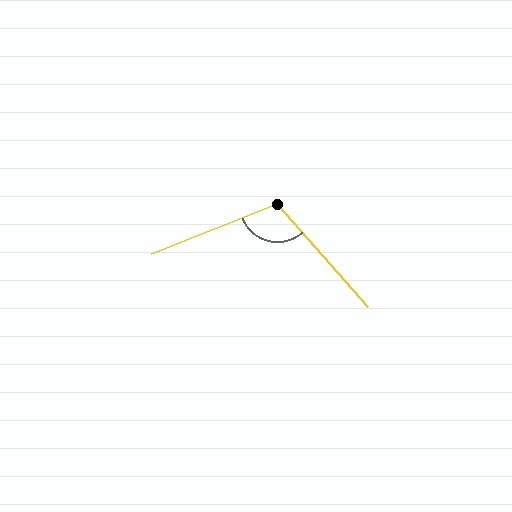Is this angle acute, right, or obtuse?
It is obtuse.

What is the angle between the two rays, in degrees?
Approximately 110 degrees.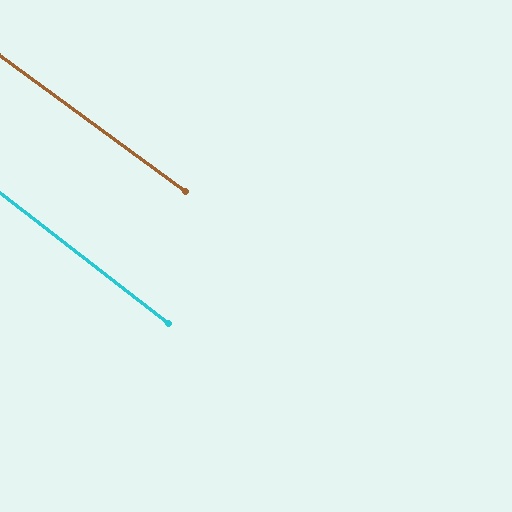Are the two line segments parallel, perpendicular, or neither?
Parallel — their directions differ by only 1.3°.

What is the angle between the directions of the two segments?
Approximately 1 degree.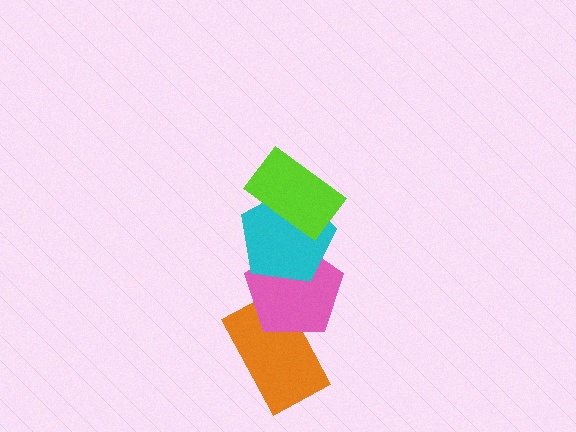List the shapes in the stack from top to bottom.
From top to bottom: the lime rectangle, the cyan pentagon, the pink pentagon, the orange rectangle.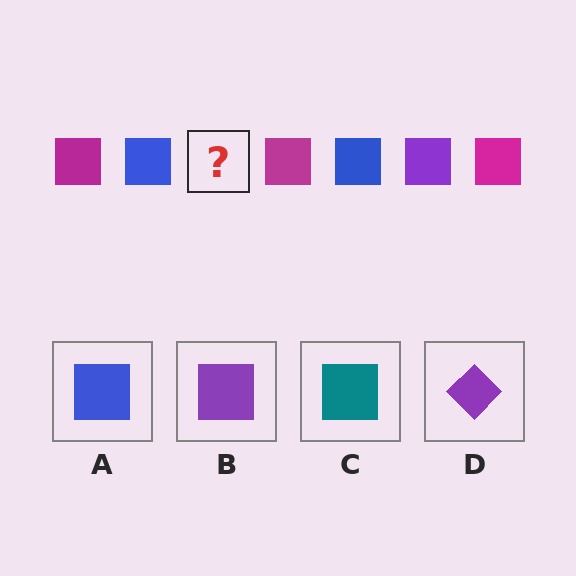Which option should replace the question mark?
Option B.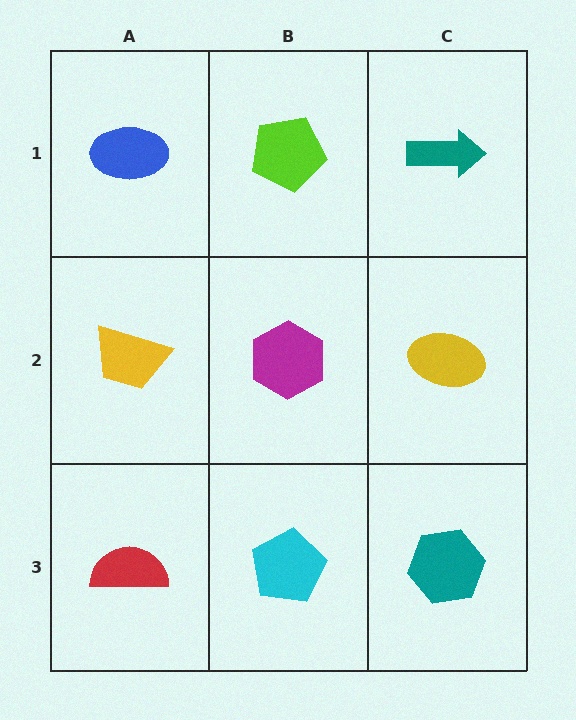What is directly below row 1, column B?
A magenta hexagon.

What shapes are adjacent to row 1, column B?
A magenta hexagon (row 2, column B), a blue ellipse (row 1, column A), a teal arrow (row 1, column C).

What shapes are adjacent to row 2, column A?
A blue ellipse (row 1, column A), a red semicircle (row 3, column A), a magenta hexagon (row 2, column B).